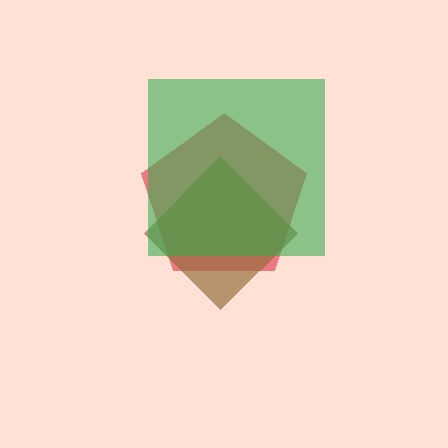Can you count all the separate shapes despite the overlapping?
Yes, there are 3 separate shapes.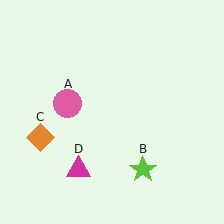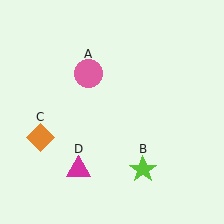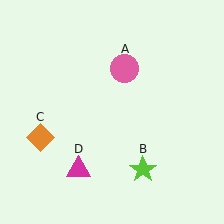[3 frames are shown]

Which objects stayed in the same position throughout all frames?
Lime star (object B) and orange diamond (object C) and magenta triangle (object D) remained stationary.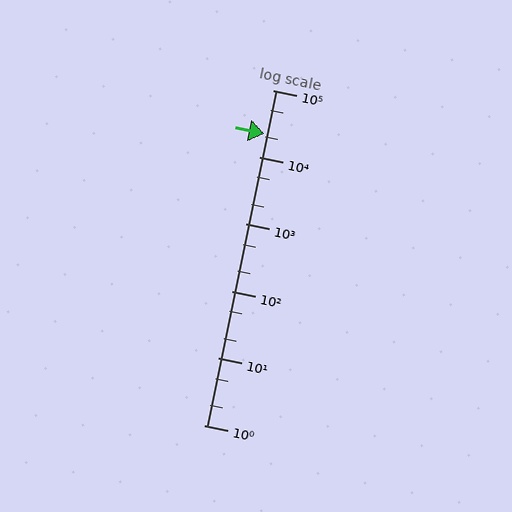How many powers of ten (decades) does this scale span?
The scale spans 5 decades, from 1 to 100000.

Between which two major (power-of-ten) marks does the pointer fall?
The pointer is between 10000 and 100000.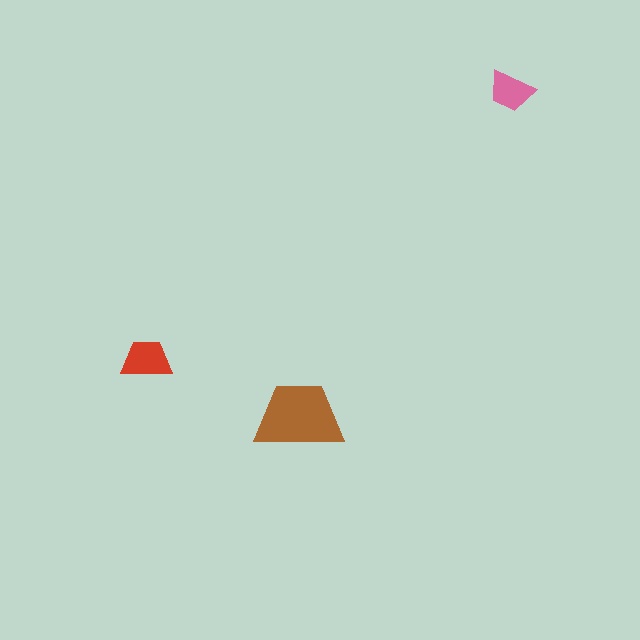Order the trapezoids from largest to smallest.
the brown one, the red one, the pink one.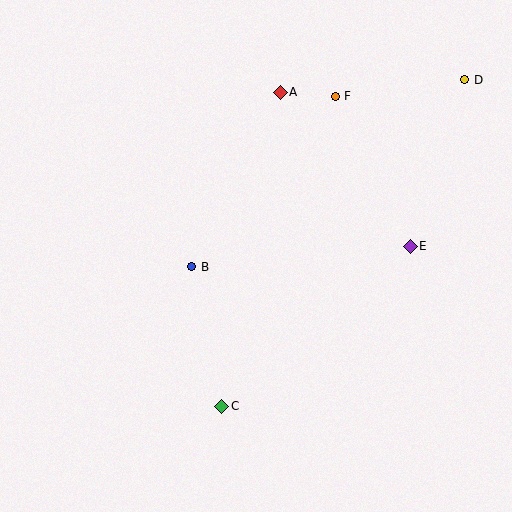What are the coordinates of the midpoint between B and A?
The midpoint between B and A is at (236, 180).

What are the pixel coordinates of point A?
Point A is at (280, 92).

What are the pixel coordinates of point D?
Point D is at (465, 80).